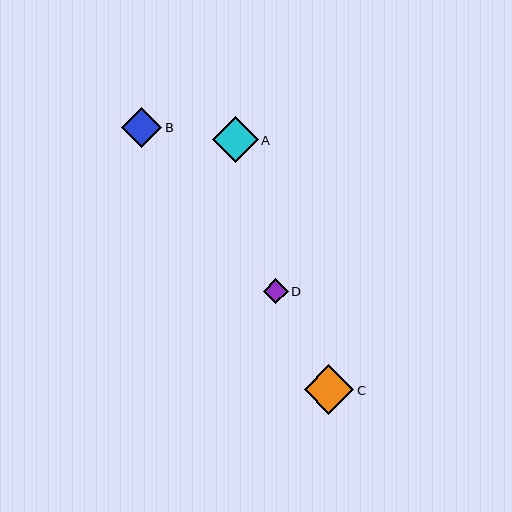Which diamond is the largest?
Diamond C is the largest with a size of approximately 49 pixels.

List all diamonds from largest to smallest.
From largest to smallest: C, A, B, D.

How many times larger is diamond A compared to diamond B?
Diamond A is approximately 1.1 times the size of diamond B.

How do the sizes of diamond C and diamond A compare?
Diamond C and diamond A are approximately the same size.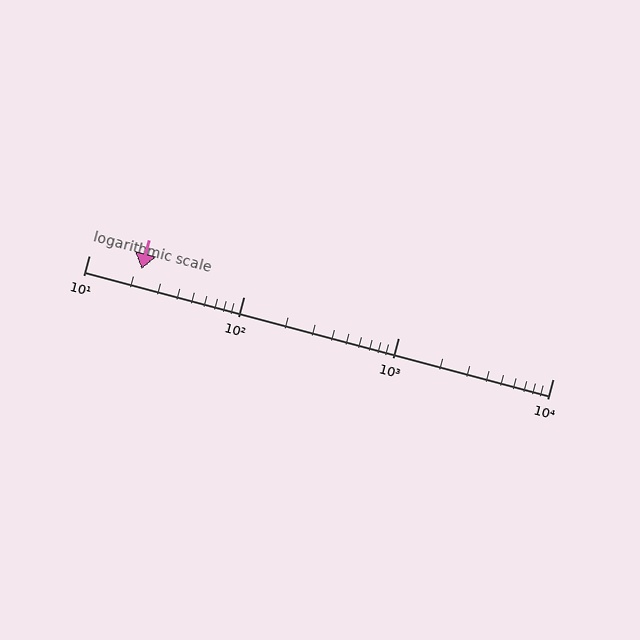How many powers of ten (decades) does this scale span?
The scale spans 3 decades, from 10 to 10000.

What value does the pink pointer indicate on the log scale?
The pointer indicates approximately 22.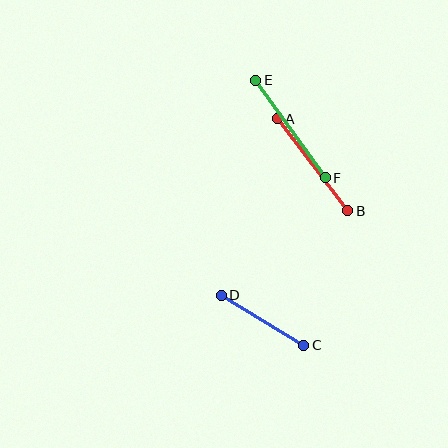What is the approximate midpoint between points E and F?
The midpoint is at approximately (291, 129) pixels.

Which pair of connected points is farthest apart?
Points E and F are farthest apart.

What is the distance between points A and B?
The distance is approximately 116 pixels.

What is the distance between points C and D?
The distance is approximately 96 pixels.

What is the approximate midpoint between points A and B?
The midpoint is at approximately (313, 165) pixels.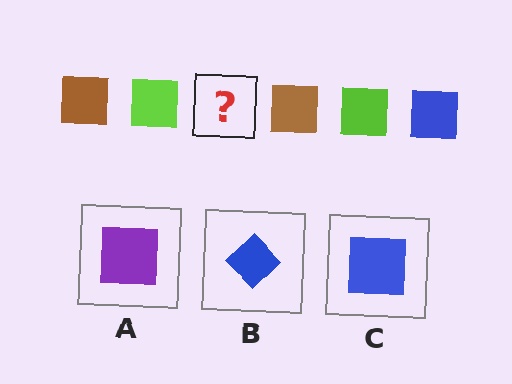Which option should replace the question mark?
Option C.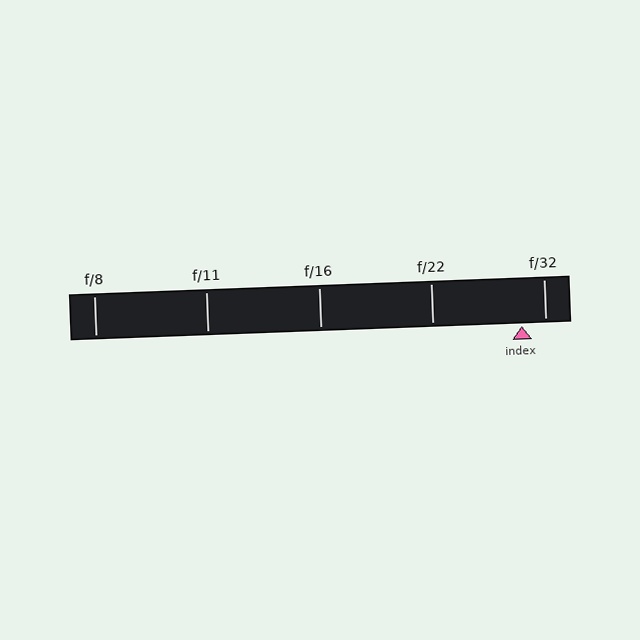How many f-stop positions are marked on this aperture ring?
There are 5 f-stop positions marked.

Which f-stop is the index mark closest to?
The index mark is closest to f/32.